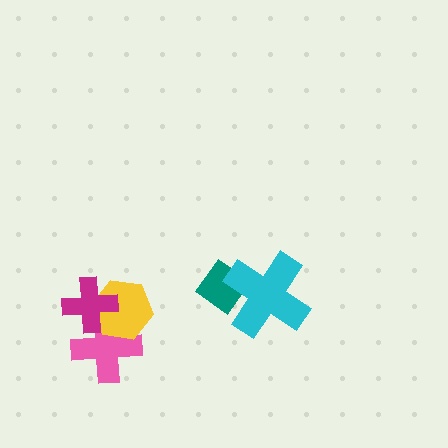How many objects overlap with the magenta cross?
2 objects overlap with the magenta cross.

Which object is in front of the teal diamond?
The cyan cross is in front of the teal diamond.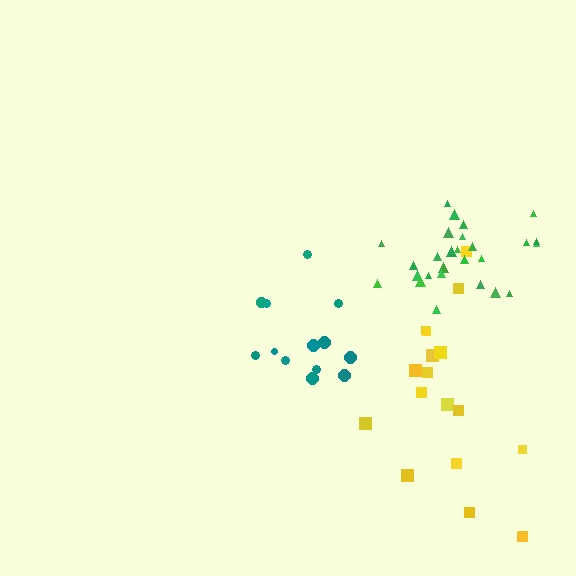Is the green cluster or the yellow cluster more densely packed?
Green.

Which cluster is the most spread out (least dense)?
Yellow.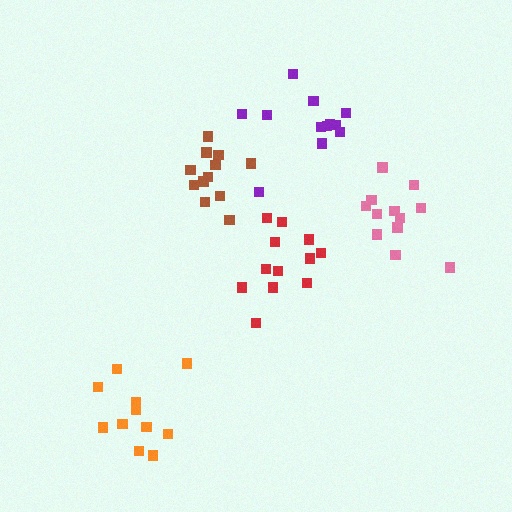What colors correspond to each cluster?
The clusters are colored: orange, purple, pink, red, brown.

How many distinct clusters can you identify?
There are 5 distinct clusters.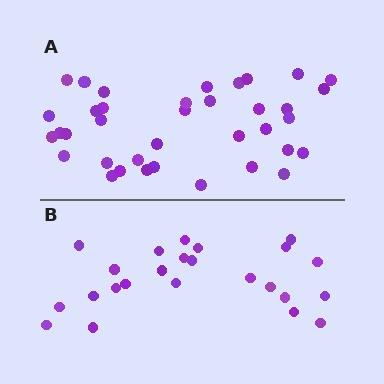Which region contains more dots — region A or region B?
Region A (the top region) has more dots.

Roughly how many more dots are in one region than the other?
Region A has approximately 15 more dots than region B.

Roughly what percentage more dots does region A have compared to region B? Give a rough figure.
About 55% more.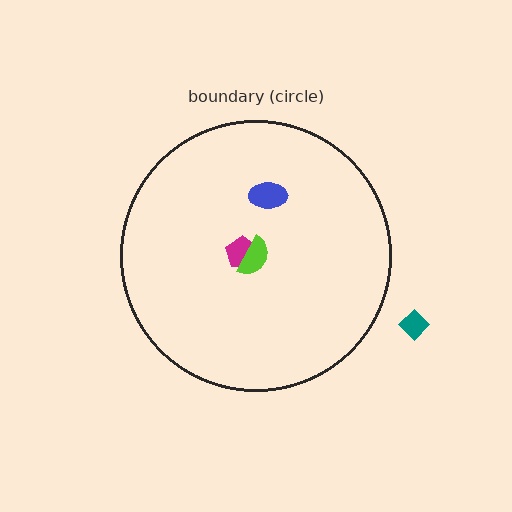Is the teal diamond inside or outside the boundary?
Outside.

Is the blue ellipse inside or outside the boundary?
Inside.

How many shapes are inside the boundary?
3 inside, 1 outside.